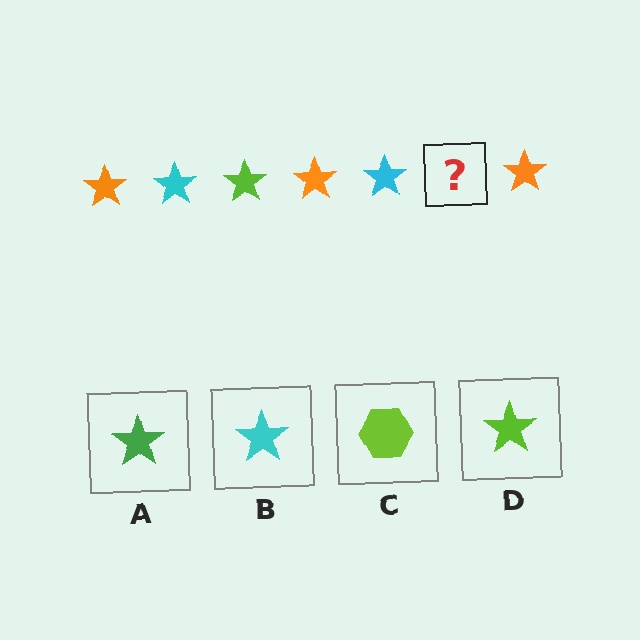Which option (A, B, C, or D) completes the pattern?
D.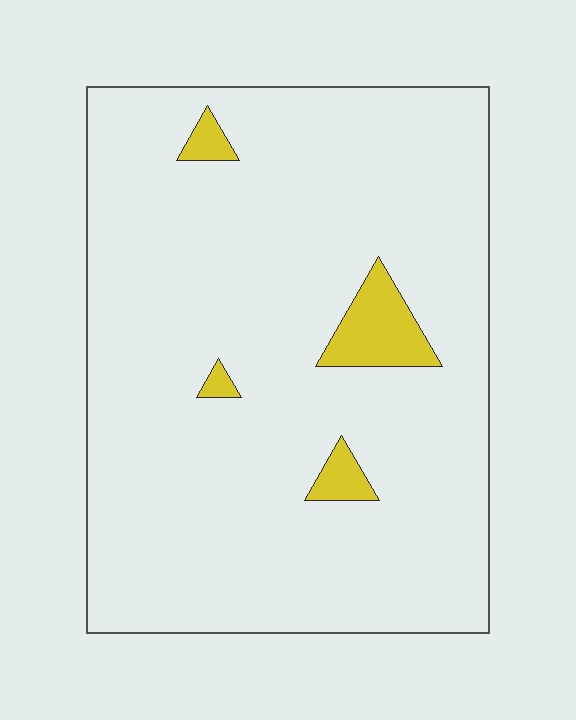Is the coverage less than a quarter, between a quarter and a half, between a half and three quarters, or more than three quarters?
Less than a quarter.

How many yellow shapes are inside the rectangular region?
4.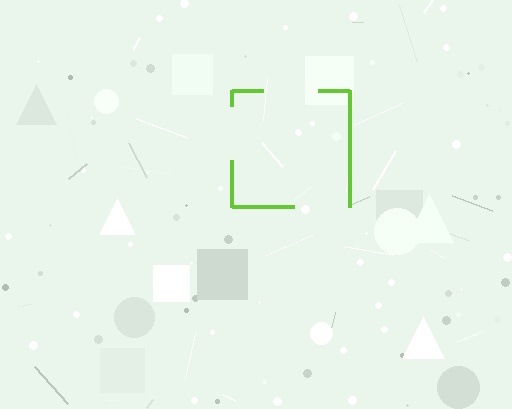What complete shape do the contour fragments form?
The contour fragments form a square.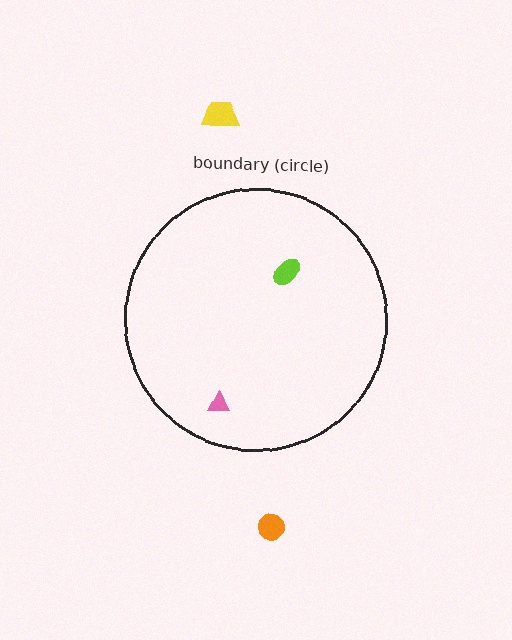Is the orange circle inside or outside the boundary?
Outside.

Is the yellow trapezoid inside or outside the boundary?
Outside.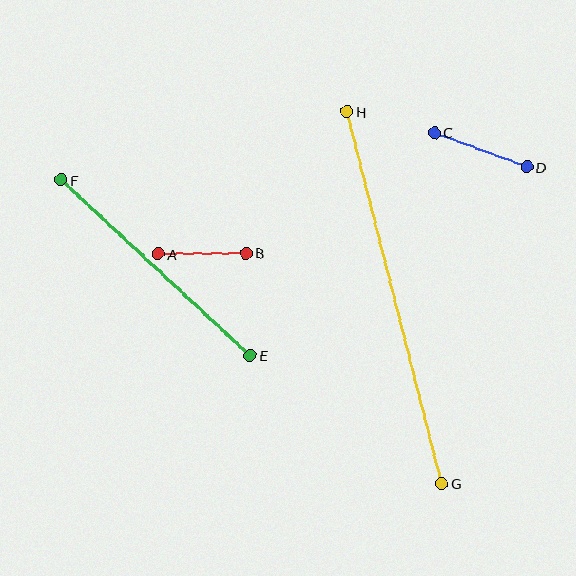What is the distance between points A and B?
The distance is approximately 88 pixels.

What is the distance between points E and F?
The distance is approximately 258 pixels.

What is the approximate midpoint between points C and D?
The midpoint is at approximately (481, 150) pixels.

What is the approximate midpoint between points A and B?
The midpoint is at approximately (202, 253) pixels.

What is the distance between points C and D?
The distance is approximately 99 pixels.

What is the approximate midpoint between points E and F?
The midpoint is at approximately (156, 267) pixels.